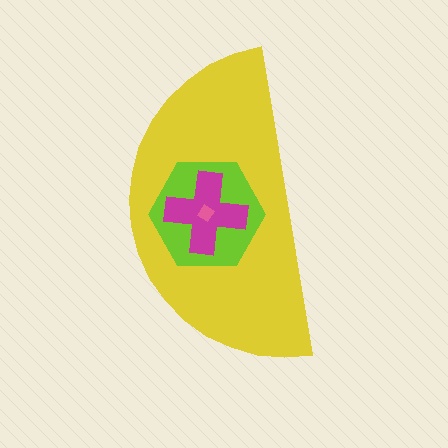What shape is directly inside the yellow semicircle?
The lime hexagon.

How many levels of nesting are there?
4.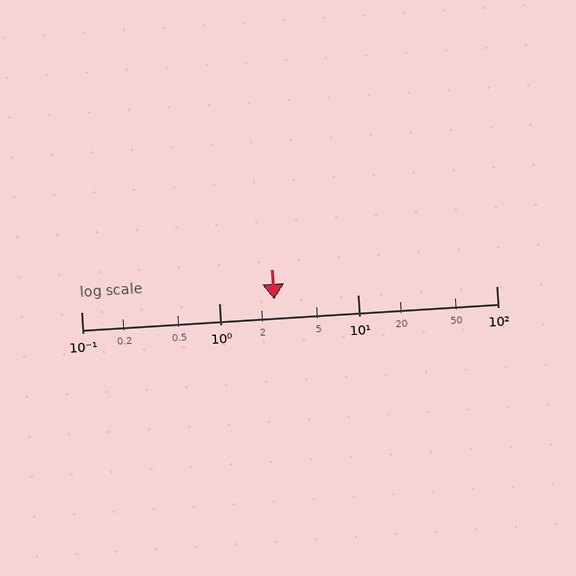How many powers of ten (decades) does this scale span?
The scale spans 3 decades, from 0.1 to 100.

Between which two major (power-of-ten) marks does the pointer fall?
The pointer is between 1 and 10.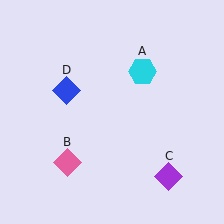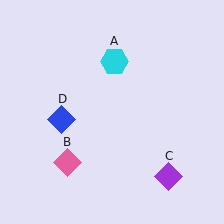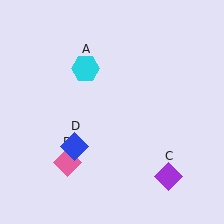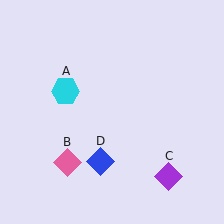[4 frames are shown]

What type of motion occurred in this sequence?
The cyan hexagon (object A), blue diamond (object D) rotated counterclockwise around the center of the scene.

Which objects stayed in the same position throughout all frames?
Pink diamond (object B) and purple diamond (object C) remained stationary.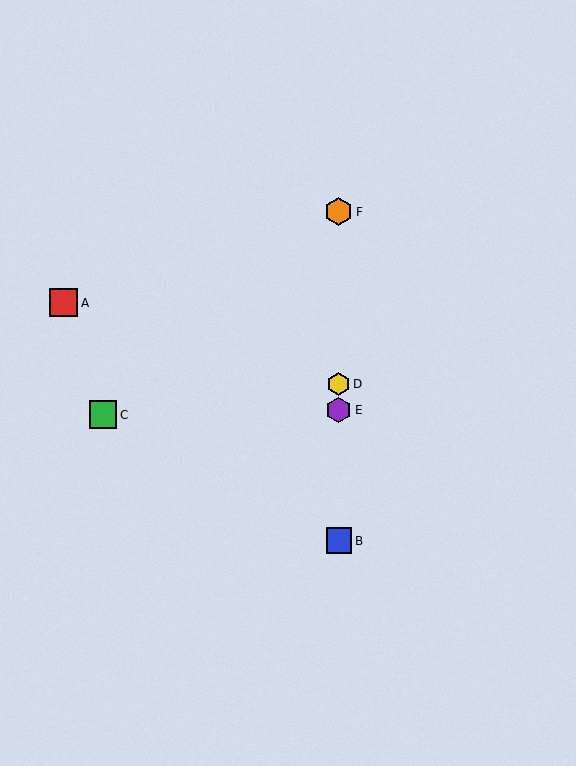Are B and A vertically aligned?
No, B is at x≈339 and A is at x≈63.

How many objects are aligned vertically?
4 objects (B, D, E, F) are aligned vertically.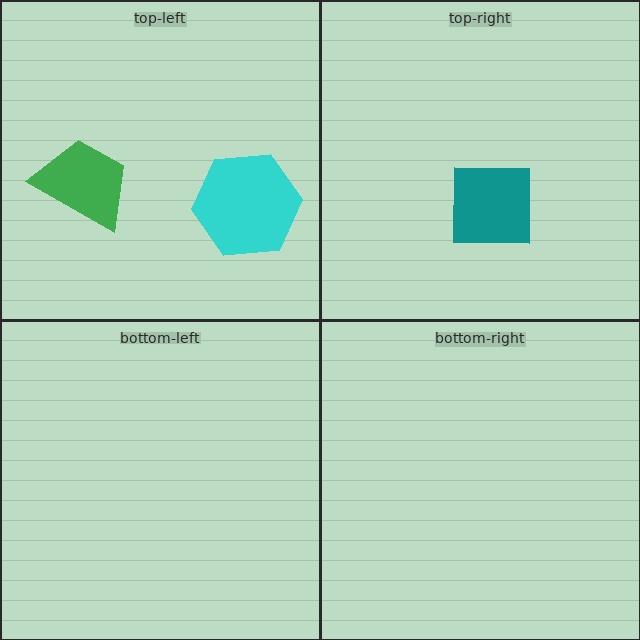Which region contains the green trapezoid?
The top-left region.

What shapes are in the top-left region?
The cyan hexagon, the green trapezoid.